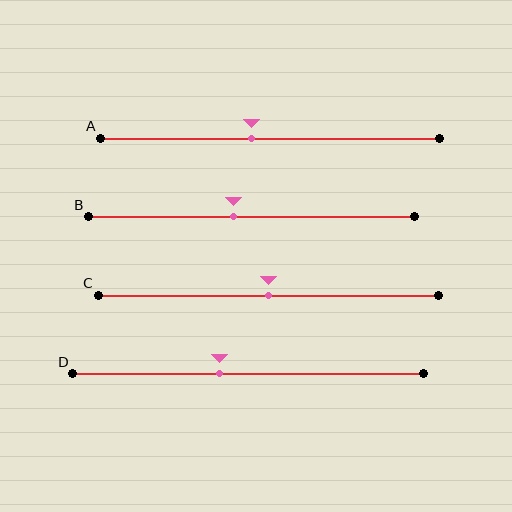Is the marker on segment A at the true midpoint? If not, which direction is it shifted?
No, the marker on segment A is shifted to the left by about 5% of the segment length.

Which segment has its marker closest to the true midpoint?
Segment C has its marker closest to the true midpoint.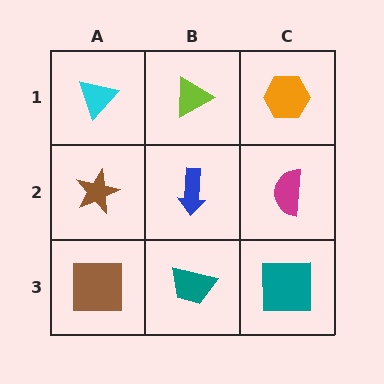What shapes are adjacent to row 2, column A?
A cyan triangle (row 1, column A), a brown square (row 3, column A), a blue arrow (row 2, column B).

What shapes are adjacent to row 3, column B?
A blue arrow (row 2, column B), a brown square (row 3, column A), a teal square (row 3, column C).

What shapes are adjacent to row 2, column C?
An orange hexagon (row 1, column C), a teal square (row 3, column C), a blue arrow (row 2, column B).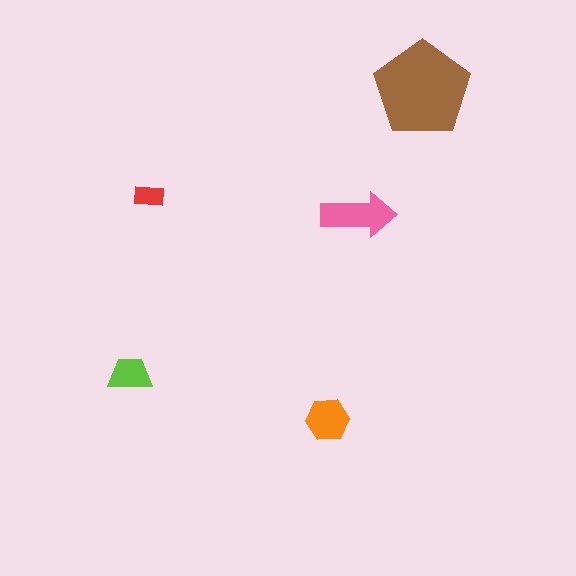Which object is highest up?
The brown pentagon is topmost.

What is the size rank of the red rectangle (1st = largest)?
5th.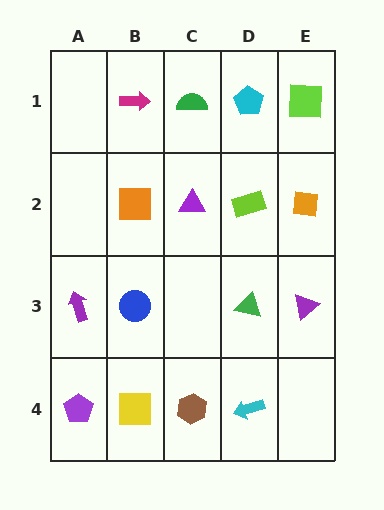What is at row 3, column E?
A purple triangle.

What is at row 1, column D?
A cyan pentagon.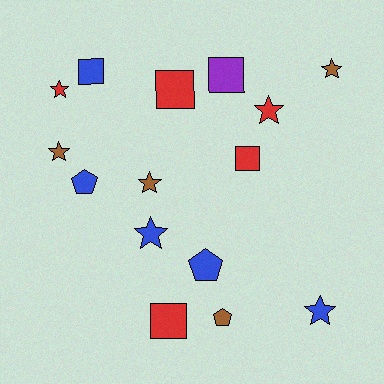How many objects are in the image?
There are 15 objects.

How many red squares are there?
There are 3 red squares.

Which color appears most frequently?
Blue, with 5 objects.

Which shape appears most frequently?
Star, with 7 objects.